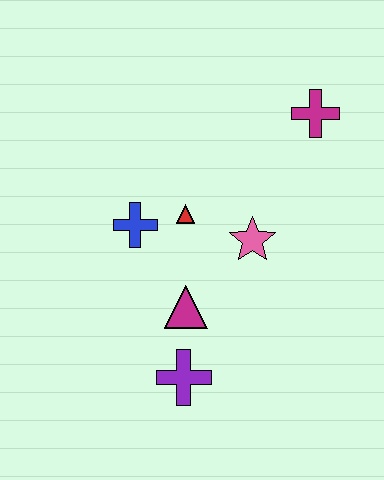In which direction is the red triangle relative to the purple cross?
The red triangle is above the purple cross.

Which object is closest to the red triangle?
The blue cross is closest to the red triangle.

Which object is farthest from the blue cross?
The magenta cross is farthest from the blue cross.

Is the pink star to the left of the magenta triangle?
No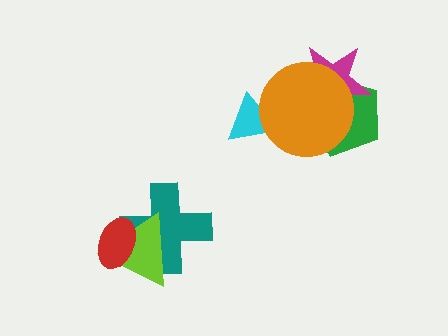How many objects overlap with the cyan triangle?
1 object overlaps with the cyan triangle.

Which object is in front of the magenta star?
The orange circle is in front of the magenta star.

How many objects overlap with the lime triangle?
2 objects overlap with the lime triangle.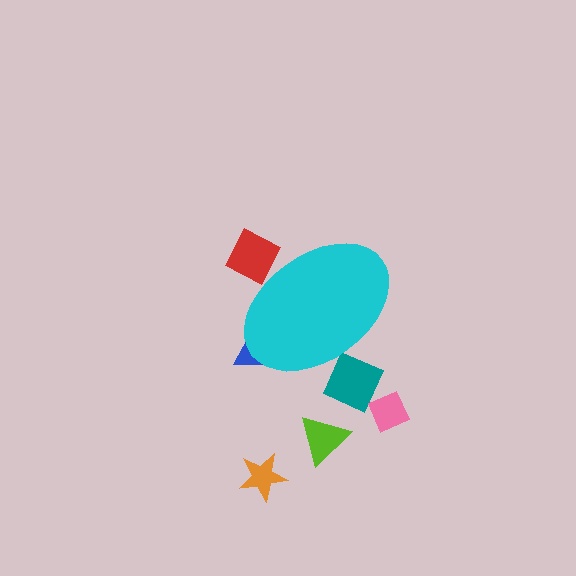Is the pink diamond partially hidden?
No, the pink diamond is fully visible.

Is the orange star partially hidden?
No, the orange star is fully visible.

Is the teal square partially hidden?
Yes, the teal square is partially hidden behind the cyan ellipse.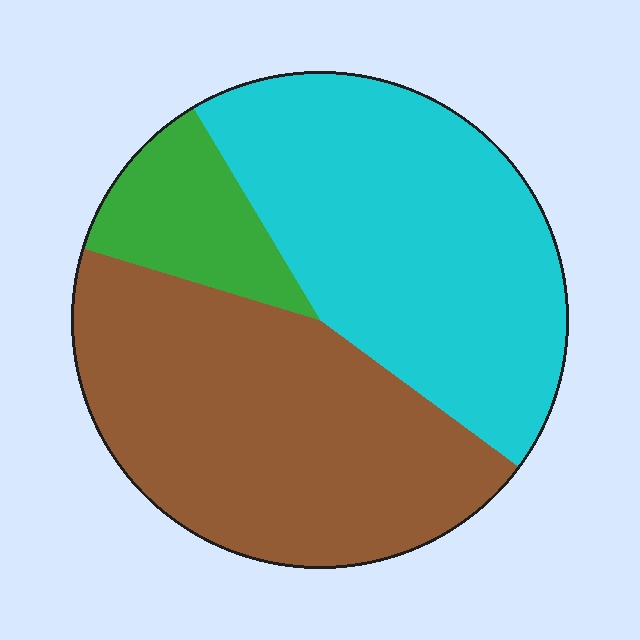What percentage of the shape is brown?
Brown covers 45% of the shape.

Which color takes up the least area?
Green, at roughly 10%.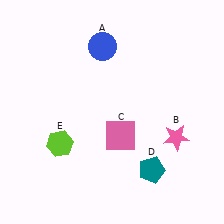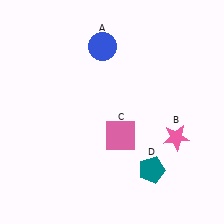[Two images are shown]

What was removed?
The lime hexagon (E) was removed in Image 2.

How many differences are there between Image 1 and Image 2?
There is 1 difference between the two images.